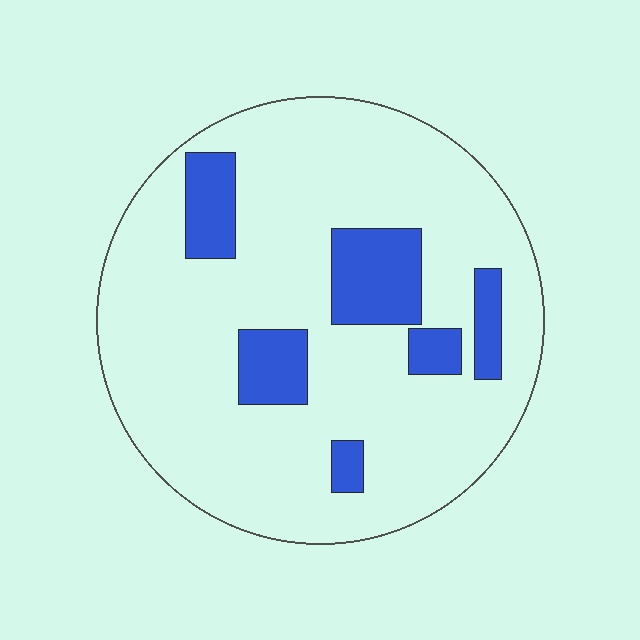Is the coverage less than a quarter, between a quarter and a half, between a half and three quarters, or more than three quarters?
Less than a quarter.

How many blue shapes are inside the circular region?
6.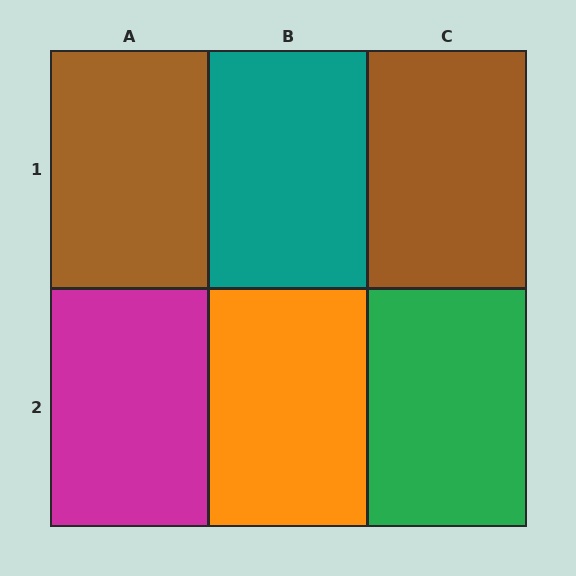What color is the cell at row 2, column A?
Magenta.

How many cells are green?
1 cell is green.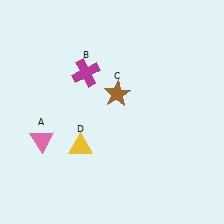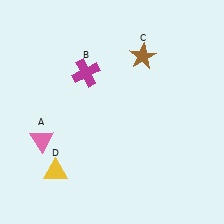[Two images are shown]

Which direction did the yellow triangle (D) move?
The yellow triangle (D) moved left.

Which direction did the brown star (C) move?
The brown star (C) moved up.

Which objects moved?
The objects that moved are: the brown star (C), the yellow triangle (D).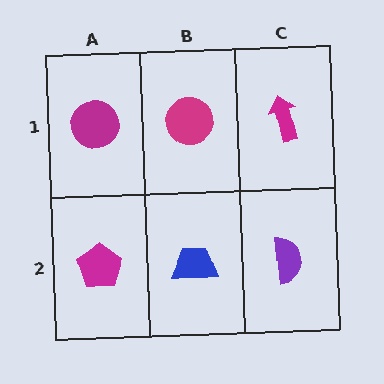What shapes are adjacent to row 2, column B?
A magenta circle (row 1, column B), a magenta pentagon (row 2, column A), a purple semicircle (row 2, column C).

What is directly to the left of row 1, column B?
A magenta circle.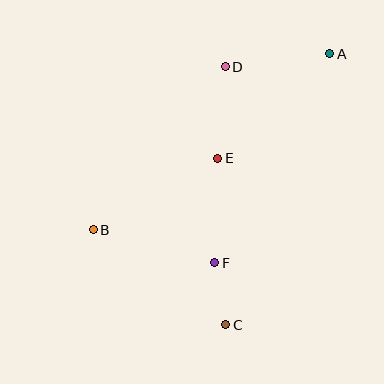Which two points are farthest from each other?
Points A and B are farthest from each other.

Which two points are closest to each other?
Points C and F are closest to each other.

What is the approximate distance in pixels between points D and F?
The distance between D and F is approximately 197 pixels.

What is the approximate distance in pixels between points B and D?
The distance between B and D is approximately 210 pixels.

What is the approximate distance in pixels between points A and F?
The distance between A and F is approximately 239 pixels.